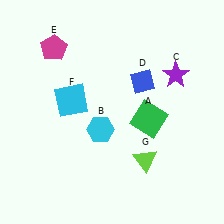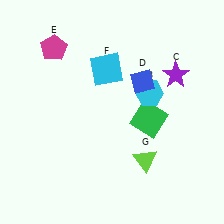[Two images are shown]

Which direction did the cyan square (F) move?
The cyan square (F) moved right.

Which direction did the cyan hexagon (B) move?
The cyan hexagon (B) moved right.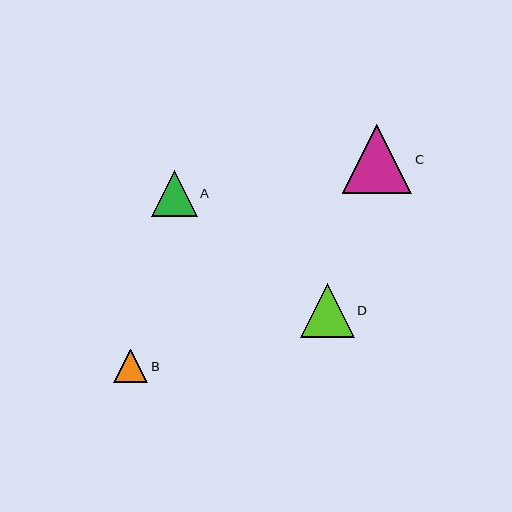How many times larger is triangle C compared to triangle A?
Triangle C is approximately 1.5 times the size of triangle A.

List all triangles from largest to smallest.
From largest to smallest: C, D, A, B.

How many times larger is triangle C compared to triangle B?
Triangle C is approximately 2.1 times the size of triangle B.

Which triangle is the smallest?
Triangle B is the smallest with a size of approximately 34 pixels.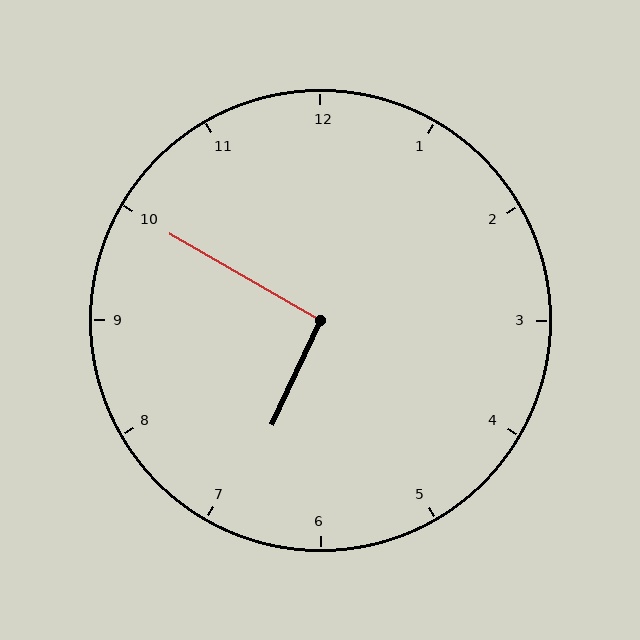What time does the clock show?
6:50.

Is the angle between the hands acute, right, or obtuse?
It is right.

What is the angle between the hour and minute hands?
Approximately 95 degrees.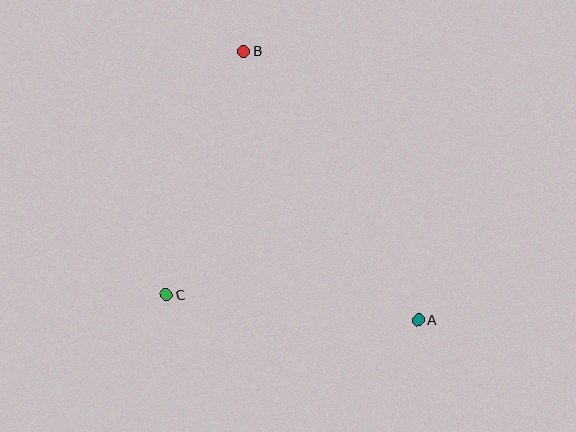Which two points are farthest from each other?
Points A and B are farthest from each other.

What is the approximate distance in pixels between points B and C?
The distance between B and C is approximately 256 pixels.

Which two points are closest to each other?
Points A and C are closest to each other.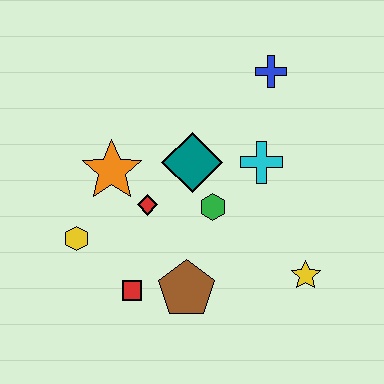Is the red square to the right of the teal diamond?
No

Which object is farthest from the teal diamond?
The yellow star is farthest from the teal diamond.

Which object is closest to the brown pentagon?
The red square is closest to the brown pentagon.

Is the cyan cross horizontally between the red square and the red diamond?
No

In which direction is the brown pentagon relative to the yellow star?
The brown pentagon is to the left of the yellow star.